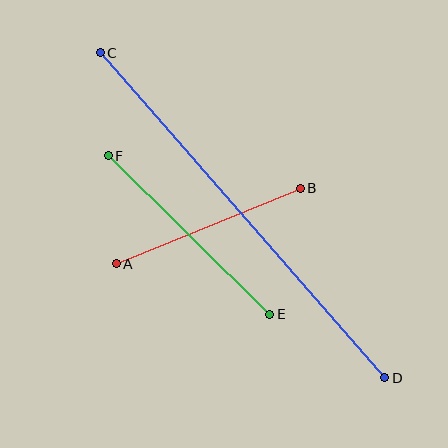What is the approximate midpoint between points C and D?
The midpoint is at approximately (242, 215) pixels.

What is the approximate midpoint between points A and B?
The midpoint is at approximately (208, 226) pixels.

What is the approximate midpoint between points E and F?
The midpoint is at approximately (189, 235) pixels.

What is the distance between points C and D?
The distance is approximately 432 pixels.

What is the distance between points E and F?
The distance is approximately 227 pixels.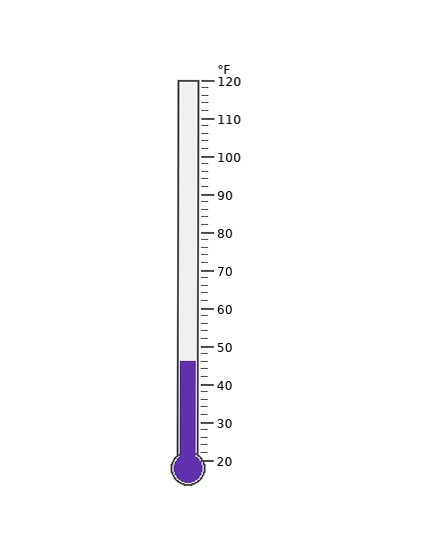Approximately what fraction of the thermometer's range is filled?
The thermometer is filled to approximately 25% of its range.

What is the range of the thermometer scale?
The thermometer scale ranges from 20°F to 120°F.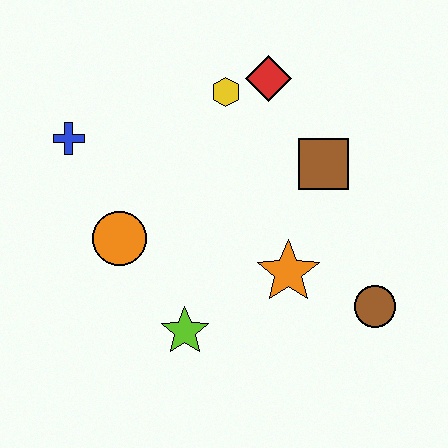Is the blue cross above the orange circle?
Yes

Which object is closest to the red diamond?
The yellow hexagon is closest to the red diamond.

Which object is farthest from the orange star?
The blue cross is farthest from the orange star.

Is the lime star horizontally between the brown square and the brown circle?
No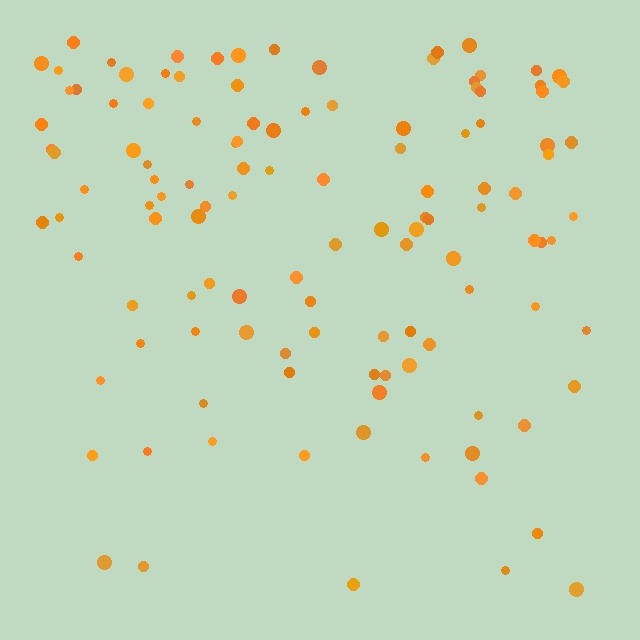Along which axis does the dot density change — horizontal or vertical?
Vertical.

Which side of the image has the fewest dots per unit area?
The bottom.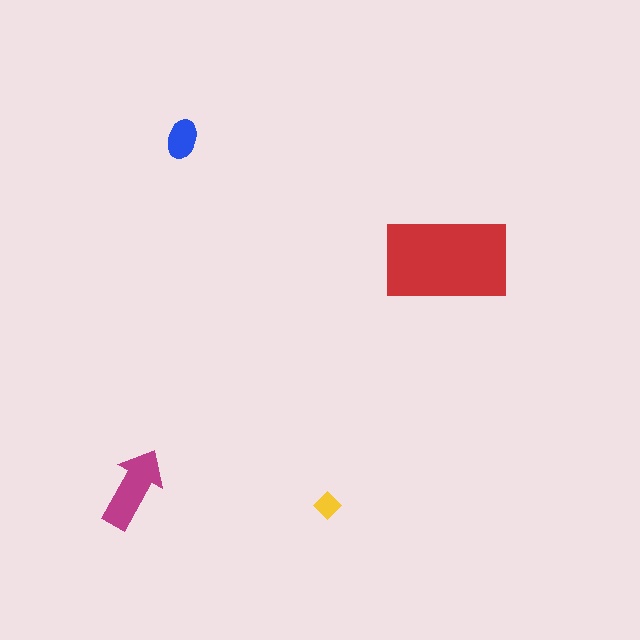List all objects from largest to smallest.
The red rectangle, the magenta arrow, the blue ellipse, the yellow diamond.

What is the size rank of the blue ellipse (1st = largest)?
3rd.